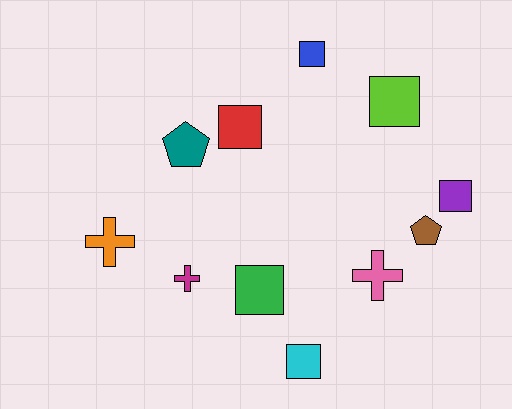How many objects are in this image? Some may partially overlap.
There are 11 objects.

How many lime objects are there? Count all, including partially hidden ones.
There is 1 lime object.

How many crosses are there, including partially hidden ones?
There are 3 crosses.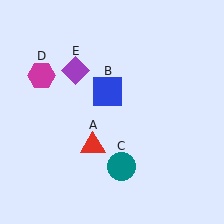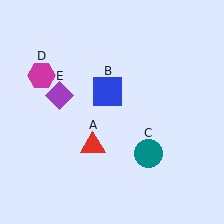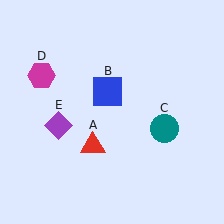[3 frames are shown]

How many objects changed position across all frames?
2 objects changed position: teal circle (object C), purple diamond (object E).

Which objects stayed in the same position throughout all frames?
Red triangle (object A) and blue square (object B) and magenta hexagon (object D) remained stationary.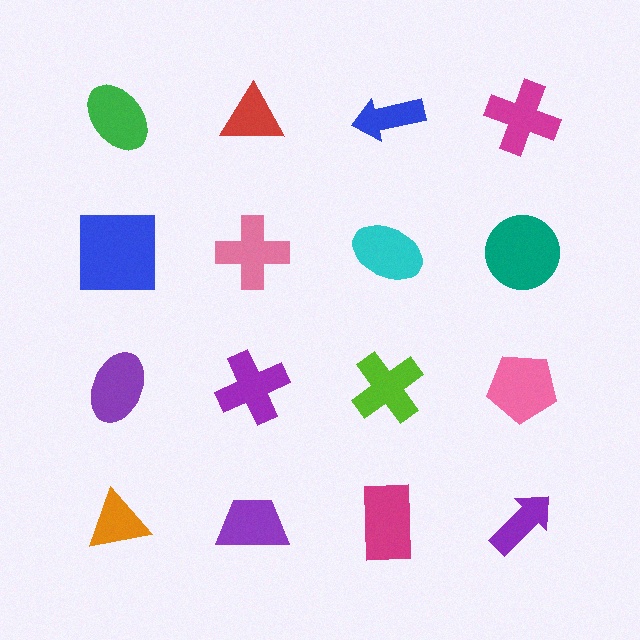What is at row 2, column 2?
A pink cross.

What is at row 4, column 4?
A purple arrow.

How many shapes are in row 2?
4 shapes.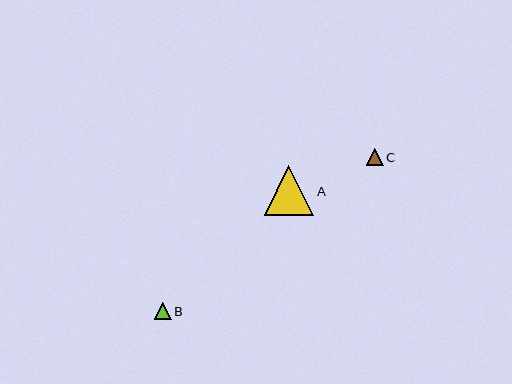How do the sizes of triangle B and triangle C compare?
Triangle B and triangle C are approximately the same size.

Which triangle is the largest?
Triangle A is the largest with a size of approximately 49 pixels.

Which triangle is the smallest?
Triangle C is the smallest with a size of approximately 16 pixels.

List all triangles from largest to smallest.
From largest to smallest: A, B, C.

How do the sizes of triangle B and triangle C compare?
Triangle B and triangle C are approximately the same size.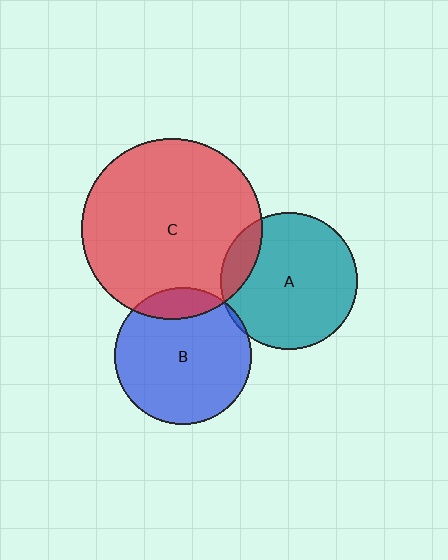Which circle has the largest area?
Circle C (red).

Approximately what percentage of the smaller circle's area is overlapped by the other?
Approximately 15%.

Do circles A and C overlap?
Yes.